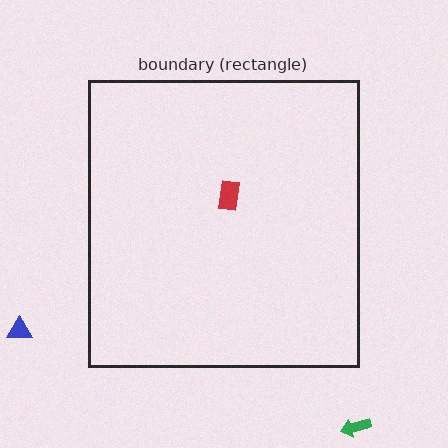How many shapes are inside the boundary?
1 inside, 2 outside.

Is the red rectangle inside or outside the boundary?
Inside.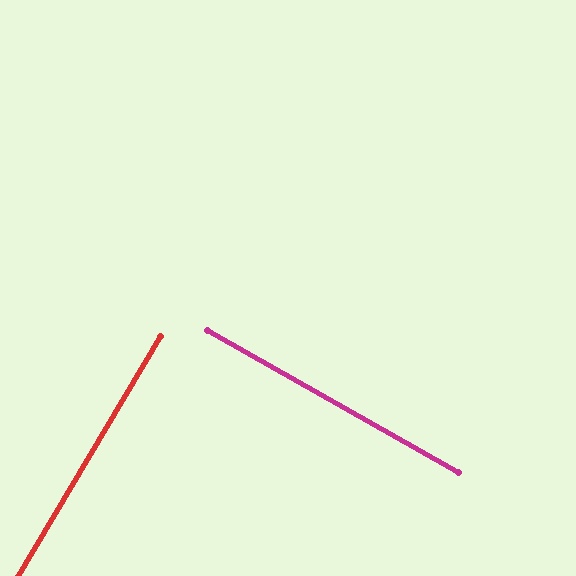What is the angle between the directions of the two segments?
Approximately 89 degrees.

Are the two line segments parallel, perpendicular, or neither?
Perpendicular — they meet at approximately 89°.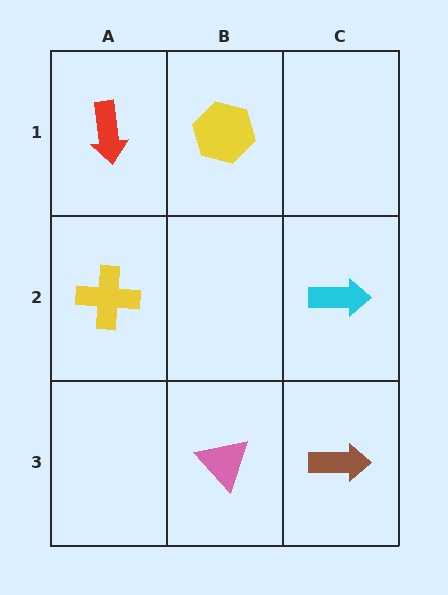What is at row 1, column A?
A red arrow.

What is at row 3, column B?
A pink triangle.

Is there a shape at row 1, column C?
No, that cell is empty.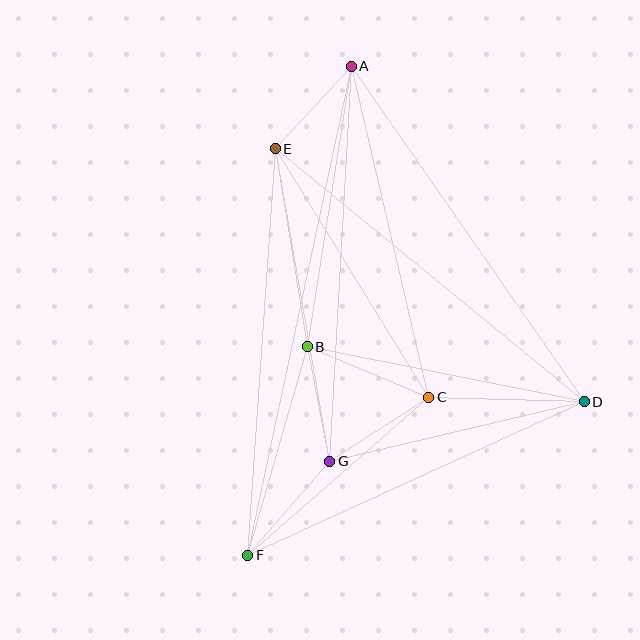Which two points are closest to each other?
Points A and E are closest to each other.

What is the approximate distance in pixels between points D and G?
The distance between D and G is approximately 261 pixels.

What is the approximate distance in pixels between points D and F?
The distance between D and F is approximately 370 pixels.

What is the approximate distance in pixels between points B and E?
The distance between B and E is approximately 201 pixels.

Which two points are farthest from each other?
Points A and F are farthest from each other.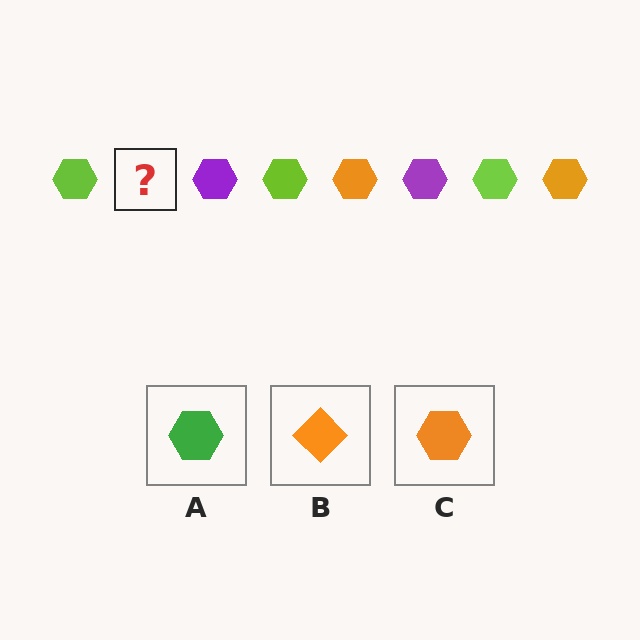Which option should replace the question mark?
Option C.